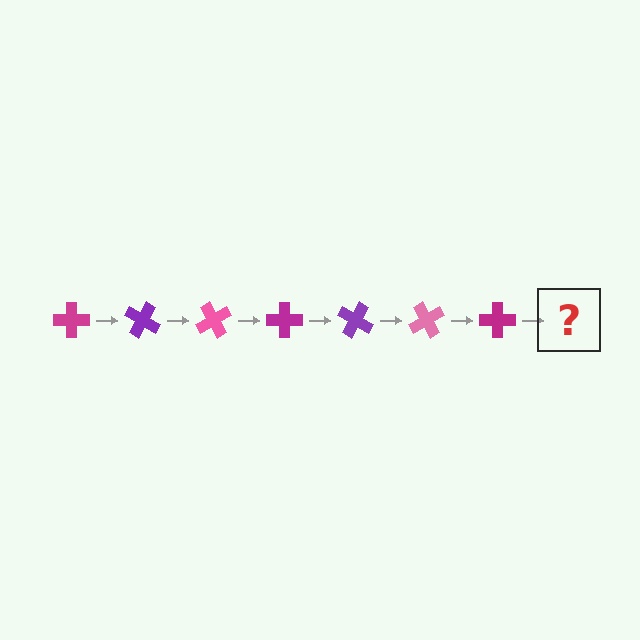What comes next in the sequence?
The next element should be a purple cross, rotated 210 degrees from the start.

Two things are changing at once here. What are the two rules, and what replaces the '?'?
The two rules are that it rotates 30 degrees each step and the color cycles through magenta, purple, and pink. The '?' should be a purple cross, rotated 210 degrees from the start.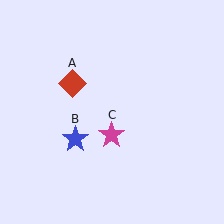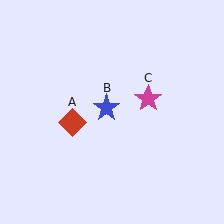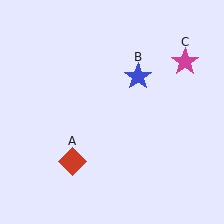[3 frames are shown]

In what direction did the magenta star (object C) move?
The magenta star (object C) moved up and to the right.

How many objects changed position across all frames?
3 objects changed position: red diamond (object A), blue star (object B), magenta star (object C).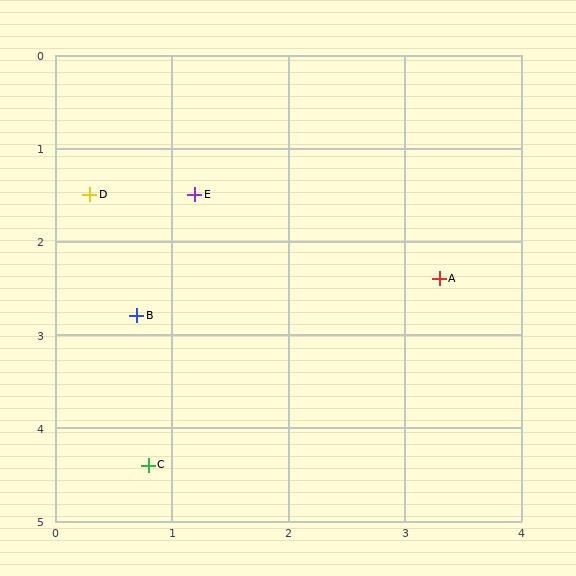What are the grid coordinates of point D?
Point D is at approximately (0.3, 1.5).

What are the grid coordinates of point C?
Point C is at approximately (0.8, 4.4).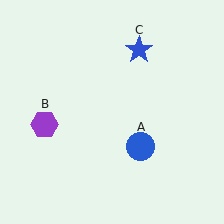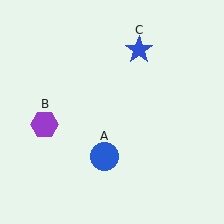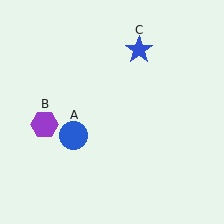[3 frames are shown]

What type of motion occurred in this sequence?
The blue circle (object A) rotated clockwise around the center of the scene.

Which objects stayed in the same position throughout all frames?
Purple hexagon (object B) and blue star (object C) remained stationary.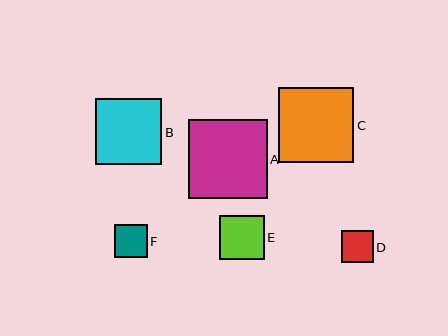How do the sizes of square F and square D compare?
Square F and square D are approximately the same size.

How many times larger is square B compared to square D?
Square B is approximately 2.1 times the size of square D.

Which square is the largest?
Square A is the largest with a size of approximately 79 pixels.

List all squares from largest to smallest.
From largest to smallest: A, C, B, E, F, D.